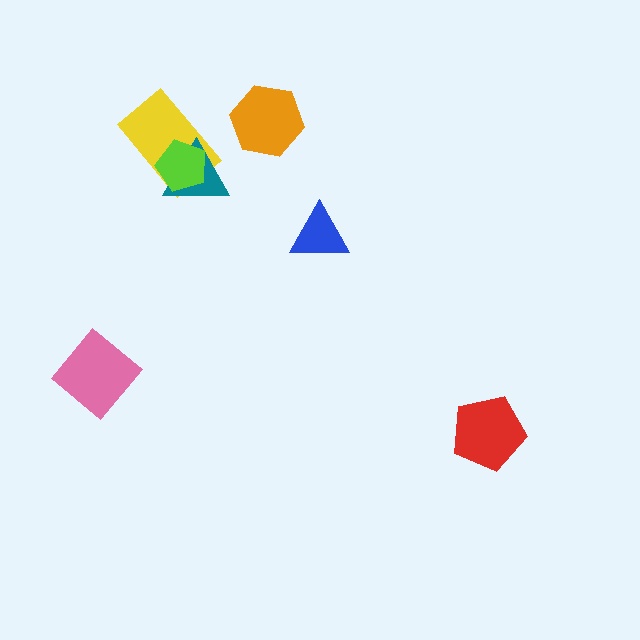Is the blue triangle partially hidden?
No, no other shape covers it.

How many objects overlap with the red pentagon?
0 objects overlap with the red pentagon.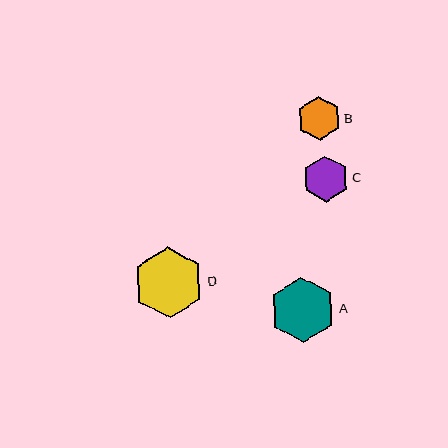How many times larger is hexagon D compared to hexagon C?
Hexagon D is approximately 1.5 times the size of hexagon C.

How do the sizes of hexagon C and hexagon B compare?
Hexagon C and hexagon B are approximately the same size.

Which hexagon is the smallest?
Hexagon B is the smallest with a size of approximately 44 pixels.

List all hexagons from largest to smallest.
From largest to smallest: D, A, C, B.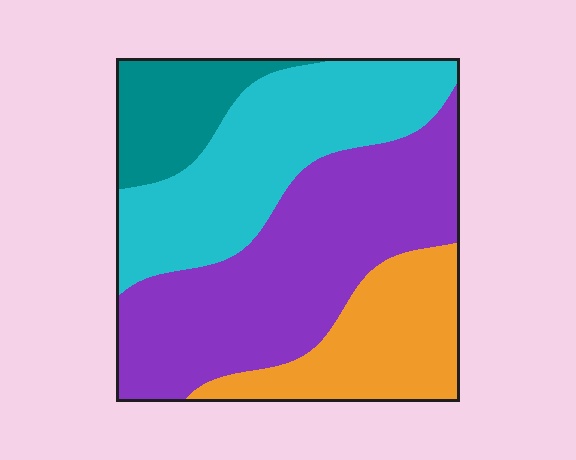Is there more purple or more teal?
Purple.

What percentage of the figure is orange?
Orange covers roughly 20% of the figure.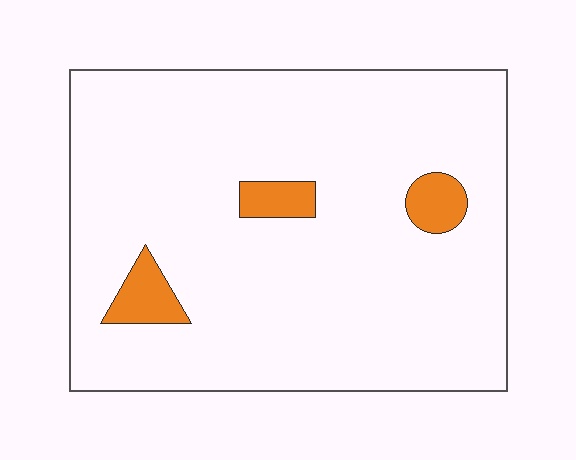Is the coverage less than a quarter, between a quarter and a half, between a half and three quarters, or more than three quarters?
Less than a quarter.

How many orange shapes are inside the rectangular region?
3.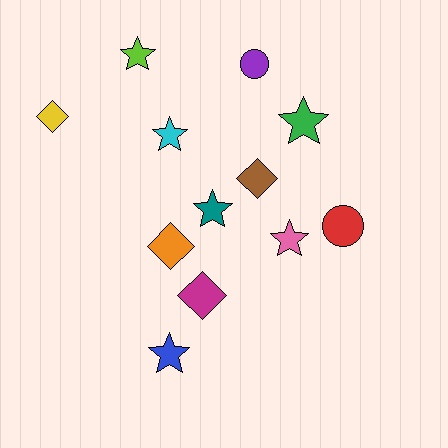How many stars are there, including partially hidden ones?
There are 6 stars.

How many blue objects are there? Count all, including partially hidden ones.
There is 1 blue object.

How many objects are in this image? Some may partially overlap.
There are 12 objects.